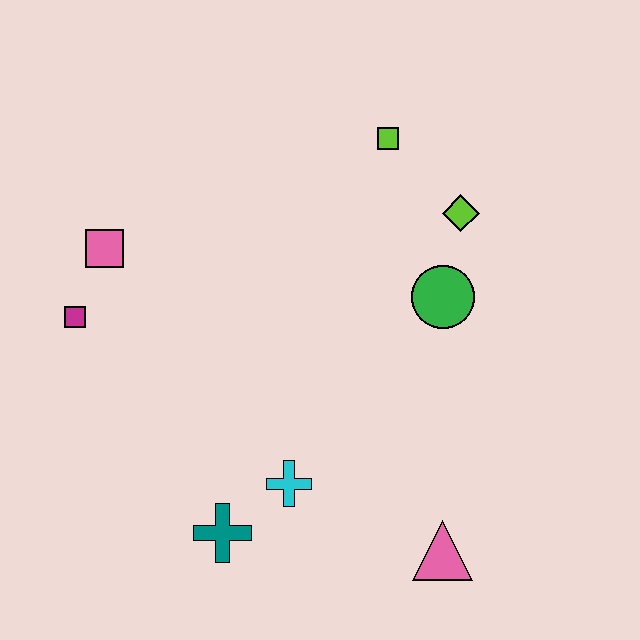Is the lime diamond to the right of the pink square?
Yes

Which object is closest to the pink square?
The magenta square is closest to the pink square.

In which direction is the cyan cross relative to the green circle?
The cyan cross is below the green circle.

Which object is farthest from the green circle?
The magenta square is farthest from the green circle.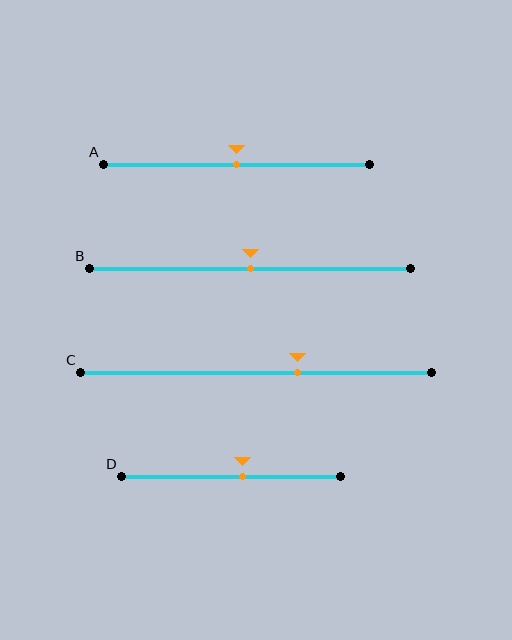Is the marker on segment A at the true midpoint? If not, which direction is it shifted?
Yes, the marker on segment A is at the true midpoint.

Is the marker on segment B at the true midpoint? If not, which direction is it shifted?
Yes, the marker on segment B is at the true midpoint.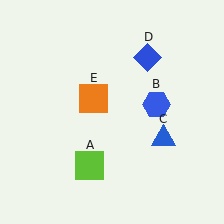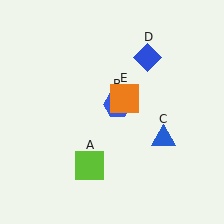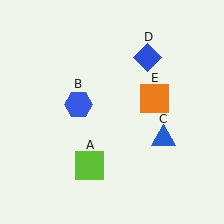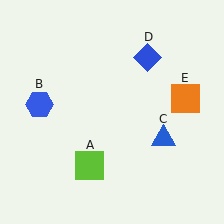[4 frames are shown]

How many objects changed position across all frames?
2 objects changed position: blue hexagon (object B), orange square (object E).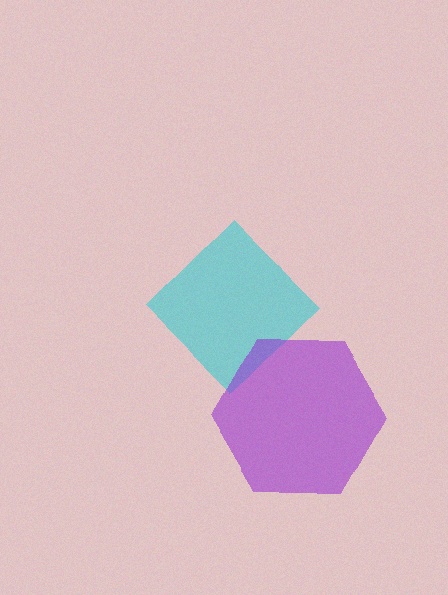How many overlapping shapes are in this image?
There are 2 overlapping shapes in the image.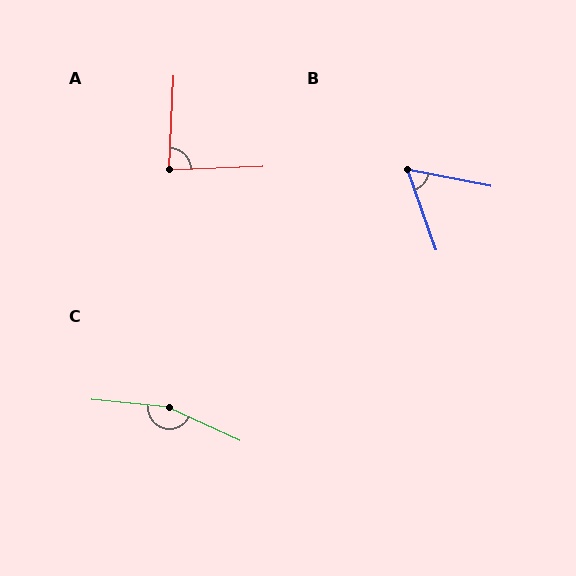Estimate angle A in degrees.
Approximately 85 degrees.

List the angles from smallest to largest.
B (60°), A (85°), C (160°).